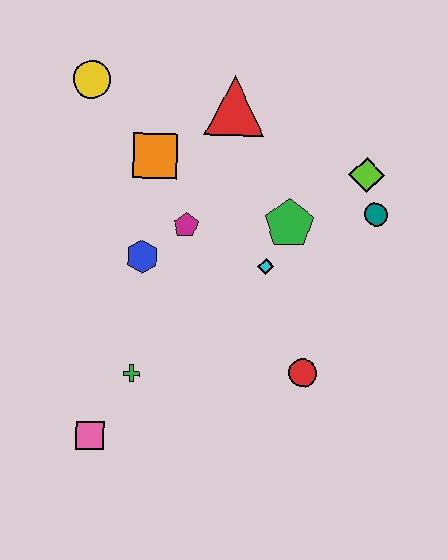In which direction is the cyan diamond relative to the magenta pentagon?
The cyan diamond is to the right of the magenta pentagon.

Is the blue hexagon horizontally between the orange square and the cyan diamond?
No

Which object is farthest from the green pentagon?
The pink square is farthest from the green pentagon.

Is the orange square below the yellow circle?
Yes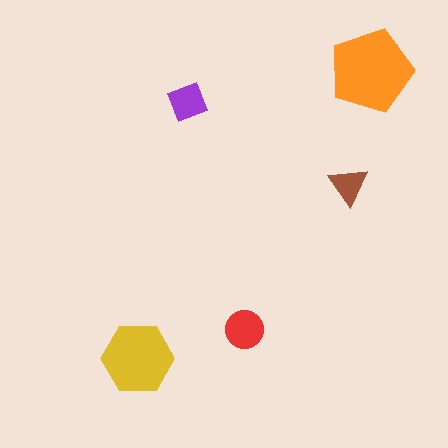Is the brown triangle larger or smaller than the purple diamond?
Smaller.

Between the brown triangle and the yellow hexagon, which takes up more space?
The yellow hexagon.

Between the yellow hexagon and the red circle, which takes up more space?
The yellow hexagon.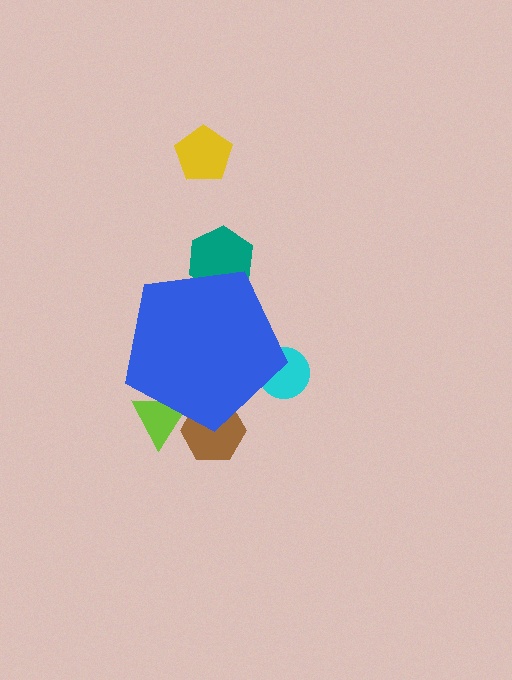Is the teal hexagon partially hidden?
Yes, the teal hexagon is partially hidden behind the blue pentagon.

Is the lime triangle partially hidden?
Yes, the lime triangle is partially hidden behind the blue pentagon.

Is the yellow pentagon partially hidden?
No, the yellow pentagon is fully visible.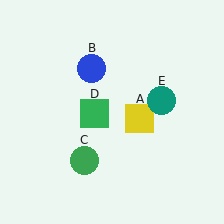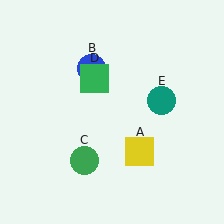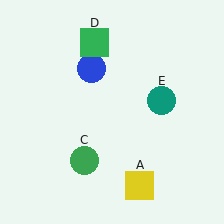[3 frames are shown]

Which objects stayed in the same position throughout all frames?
Blue circle (object B) and green circle (object C) and teal circle (object E) remained stationary.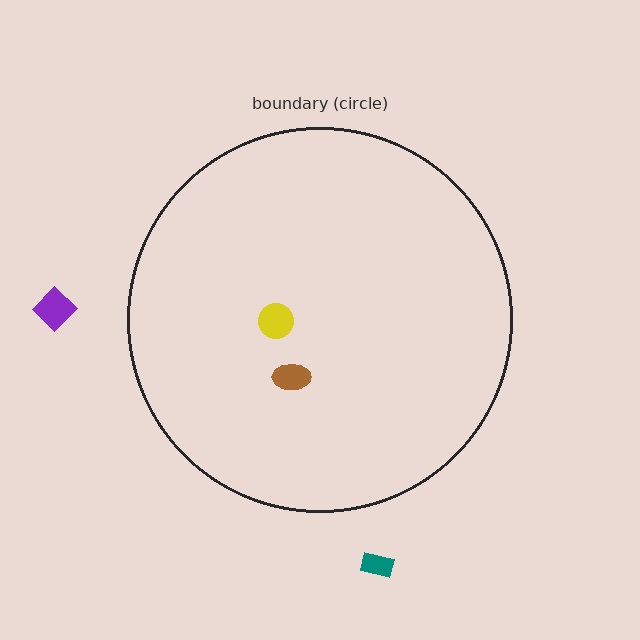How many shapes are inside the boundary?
2 inside, 2 outside.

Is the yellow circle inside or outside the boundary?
Inside.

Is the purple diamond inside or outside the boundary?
Outside.